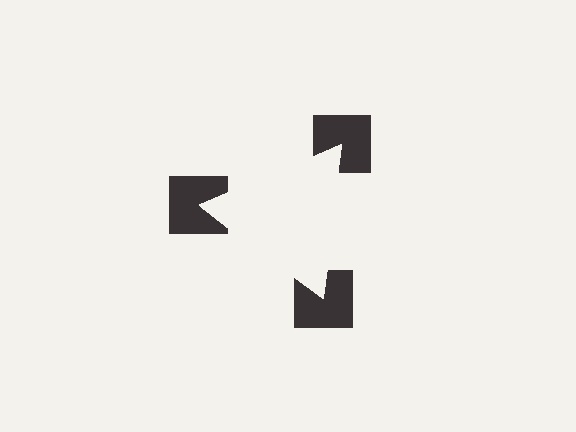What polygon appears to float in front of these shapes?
An illusory triangle — its edges are inferred from the aligned wedge cuts in the notched squares, not physically drawn.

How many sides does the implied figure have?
3 sides.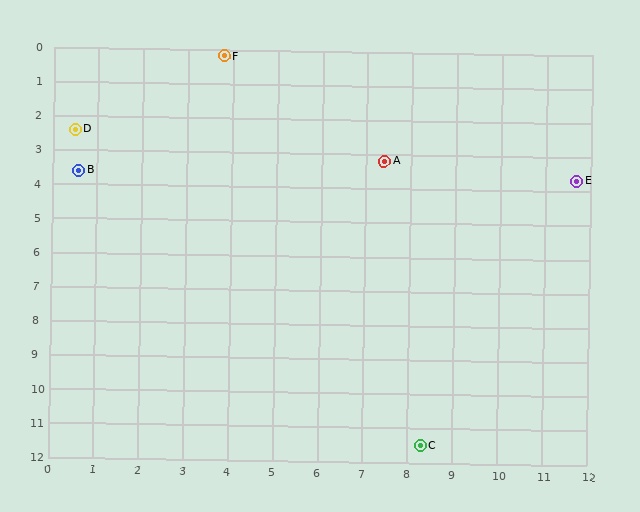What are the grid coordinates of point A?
Point A is at approximately (7.4, 3.2).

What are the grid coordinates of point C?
Point C is at approximately (8.3, 11.5).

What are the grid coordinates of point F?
Point F is at approximately (3.8, 0.2).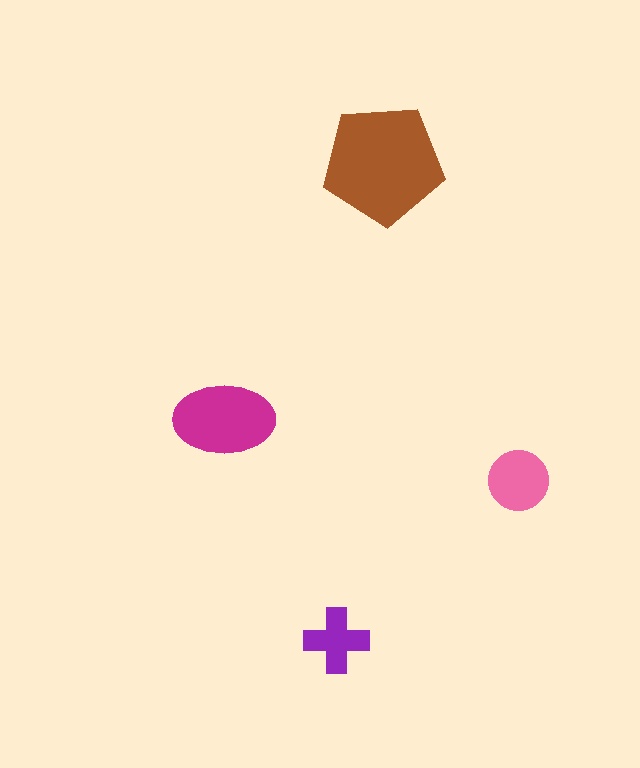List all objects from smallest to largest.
The purple cross, the pink circle, the magenta ellipse, the brown pentagon.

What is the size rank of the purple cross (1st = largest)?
4th.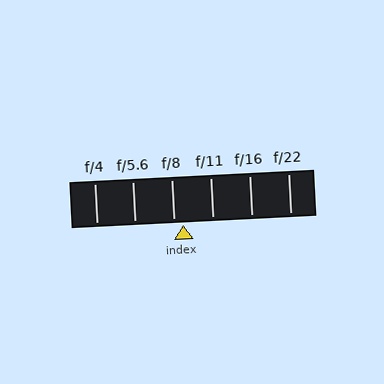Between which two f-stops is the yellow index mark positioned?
The index mark is between f/8 and f/11.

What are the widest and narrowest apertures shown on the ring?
The widest aperture shown is f/4 and the narrowest is f/22.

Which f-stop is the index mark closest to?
The index mark is closest to f/8.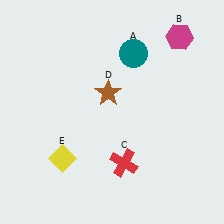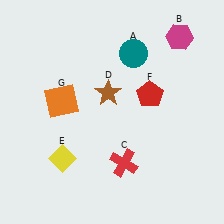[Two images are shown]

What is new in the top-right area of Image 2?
A red pentagon (F) was added in the top-right area of Image 2.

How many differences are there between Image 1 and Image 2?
There are 2 differences between the two images.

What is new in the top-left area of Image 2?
An orange square (G) was added in the top-left area of Image 2.